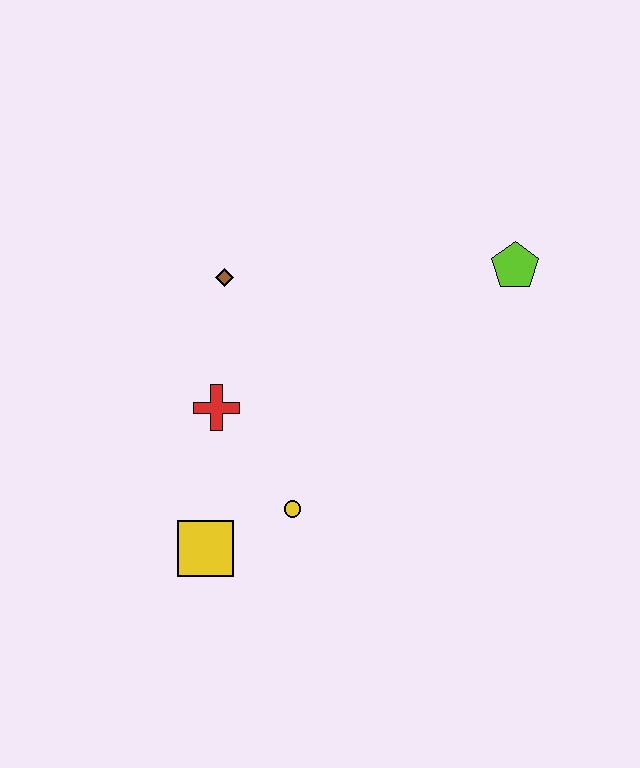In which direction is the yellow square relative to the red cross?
The yellow square is below the red cross.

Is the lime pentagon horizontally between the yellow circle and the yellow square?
No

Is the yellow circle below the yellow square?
No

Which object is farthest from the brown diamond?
The lime pentagon is farthest from the brown diamond.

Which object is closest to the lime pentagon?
The brown diamond is closest to the lime pentagon.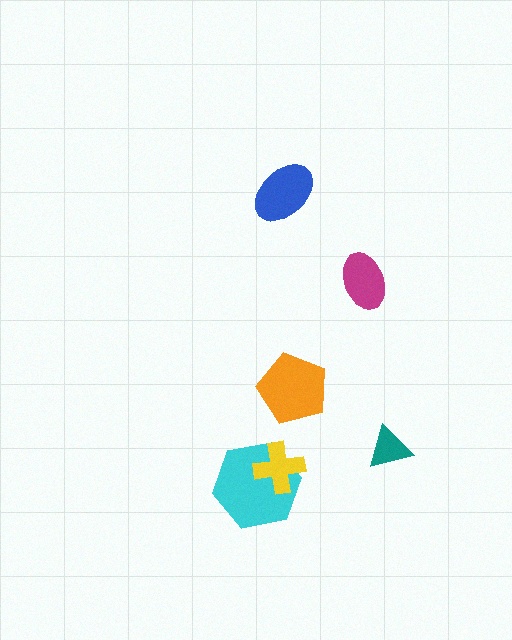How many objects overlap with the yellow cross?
1 object overlaps with the yellow cross.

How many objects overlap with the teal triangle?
0 objects overlap with the teal triangle.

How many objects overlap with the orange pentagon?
0 objects overlap with the orange pentagon.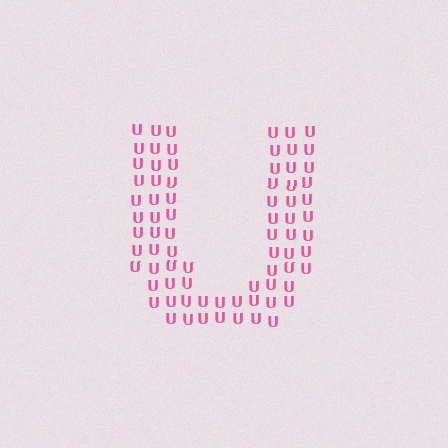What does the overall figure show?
The overall figure shows the letter U.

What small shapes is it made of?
It is made of small letter U's.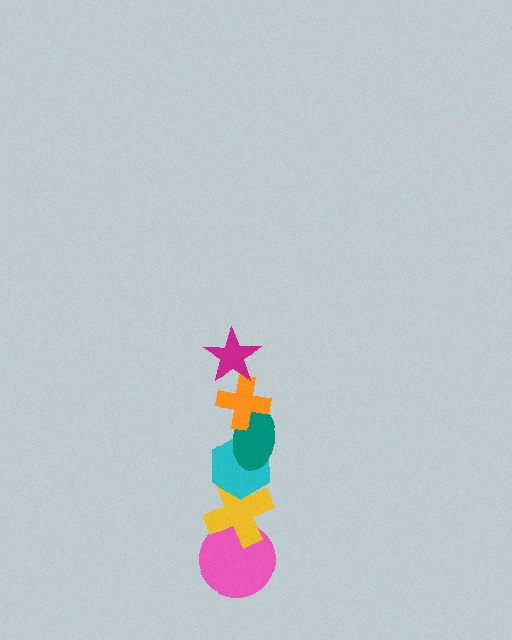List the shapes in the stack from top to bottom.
From top to bottom: the magenta star, the orange cross, the teal ellipse, the cyan hexagon, the yellow cross, the pink circle.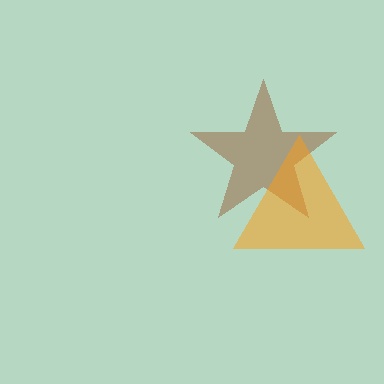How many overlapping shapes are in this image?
There are 2 overlapping shapes in the image.